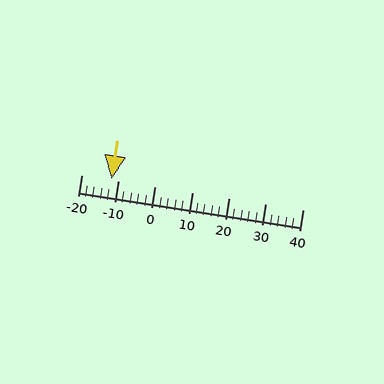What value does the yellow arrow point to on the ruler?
The yellow arrow points to approximately -12.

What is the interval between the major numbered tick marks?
The major tick marks are spaced 10 units apart.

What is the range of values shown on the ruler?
The ruler shows values from -20 to 40.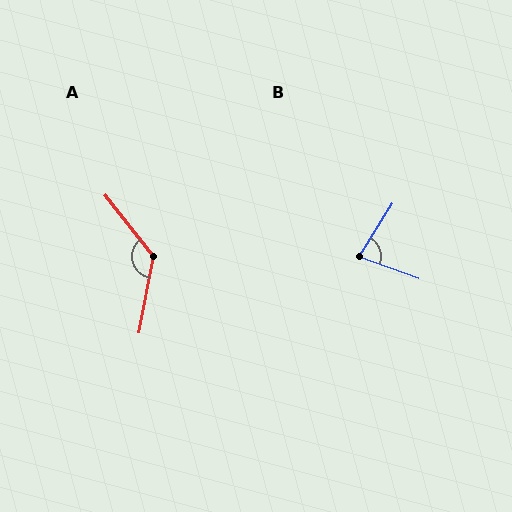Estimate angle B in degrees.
Approximately 78 degrees.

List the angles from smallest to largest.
B (78°), A (131°).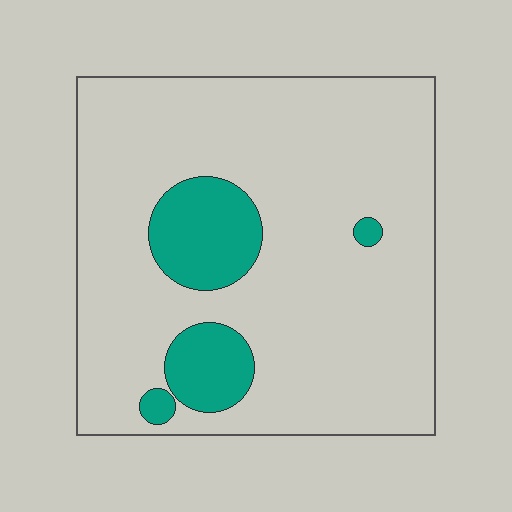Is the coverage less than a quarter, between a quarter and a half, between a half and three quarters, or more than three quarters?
Less than a quarter.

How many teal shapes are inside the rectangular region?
4.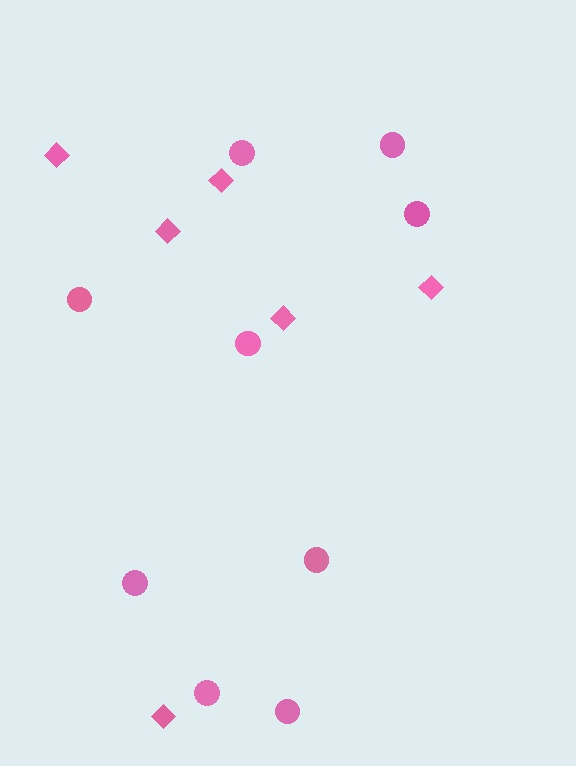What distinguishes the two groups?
There are 2 groups: one group of diamonds (6) and one group of circles (9).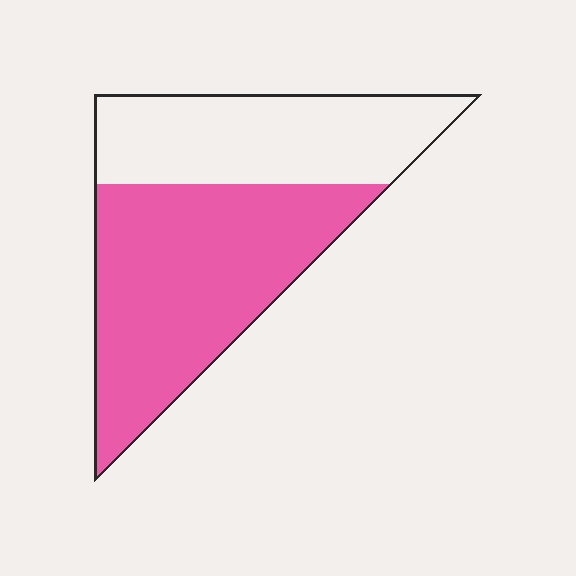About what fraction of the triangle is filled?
About three fifths (3/5).